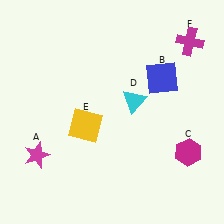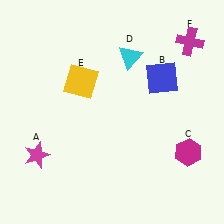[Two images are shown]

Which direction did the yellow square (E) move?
The yellow square (E) moved up.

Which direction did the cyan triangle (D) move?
The cyan triangle (D) moved up.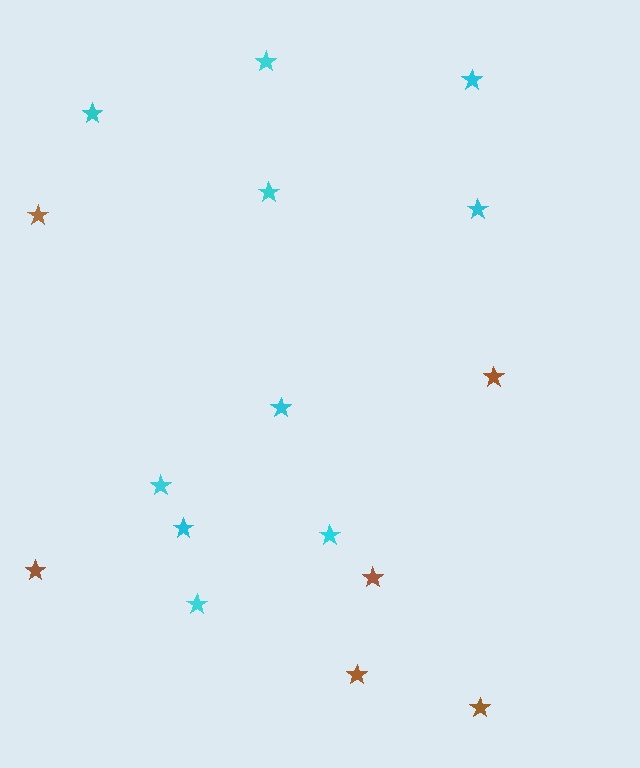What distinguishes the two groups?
There are 2 groups: one group of brown stars (6) and one group of cyan stars (10).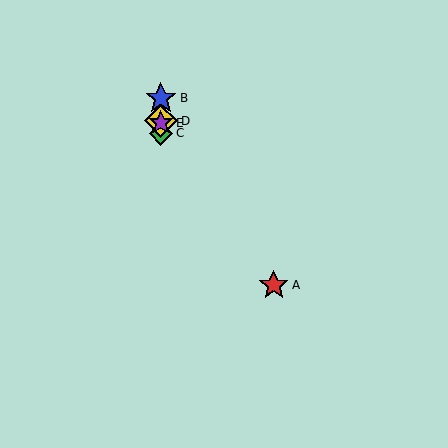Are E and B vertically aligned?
Yes, both are at x≈161.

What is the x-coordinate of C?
Object C is at x≈161.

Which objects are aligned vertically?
Objects B, C, D, E are aligned vertically.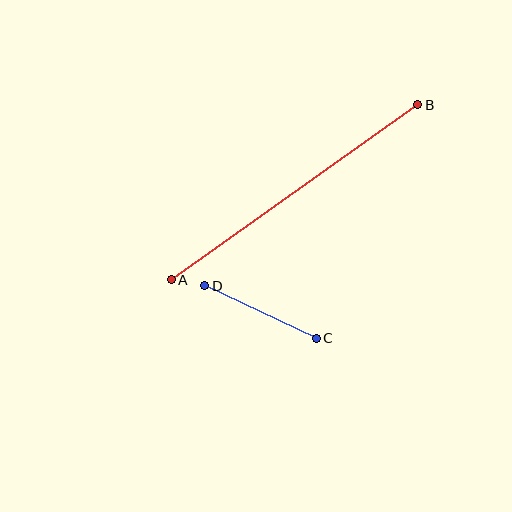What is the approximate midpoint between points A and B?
The midpoint is at approximately (295, 192) pixels.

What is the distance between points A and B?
The distance is approximately 302 pixels.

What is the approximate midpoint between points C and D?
The midpoint is at approximately (260, 312) pixels.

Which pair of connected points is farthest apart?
Points A and B are farthest apart.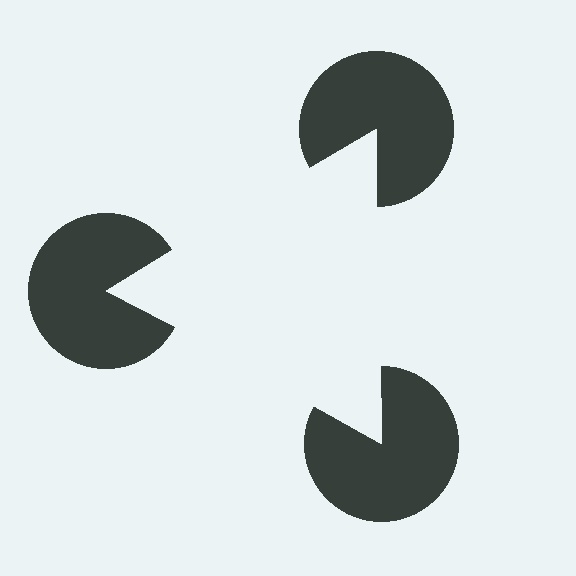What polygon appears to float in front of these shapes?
An illusory triangle — its edges are inferred from the aligned wedge cuts in the pac-man discs, not physically drawn.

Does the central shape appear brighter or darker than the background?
It typically appears slightly brighter than the background, even though no actual brightness change is drawn.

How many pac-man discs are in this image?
There are 3 — one at each vertex of the illusory triangle.